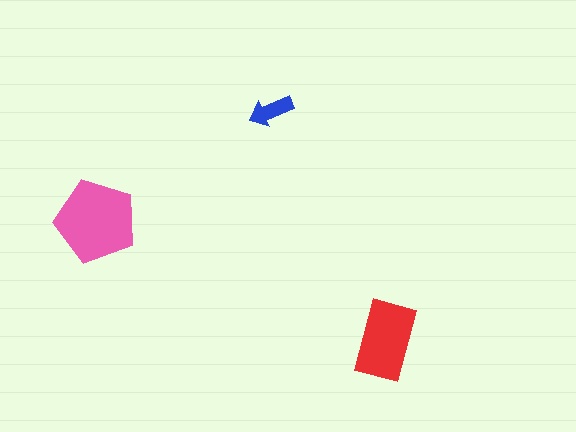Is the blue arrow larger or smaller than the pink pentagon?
Smaller.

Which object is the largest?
The pink pentagon.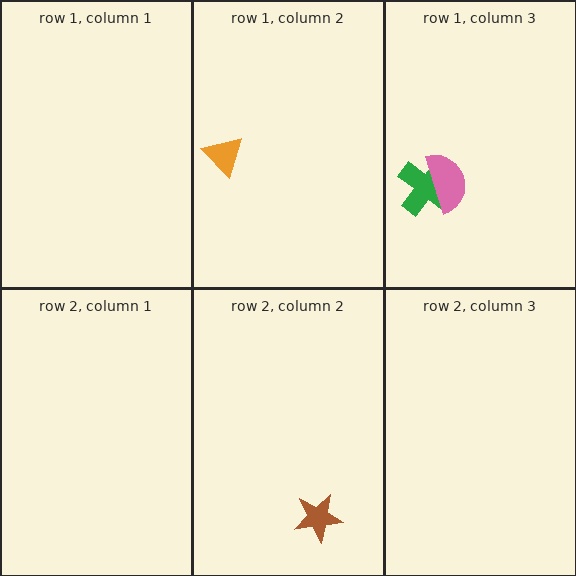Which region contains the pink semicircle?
The row 1, column 3 region.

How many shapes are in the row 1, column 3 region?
2.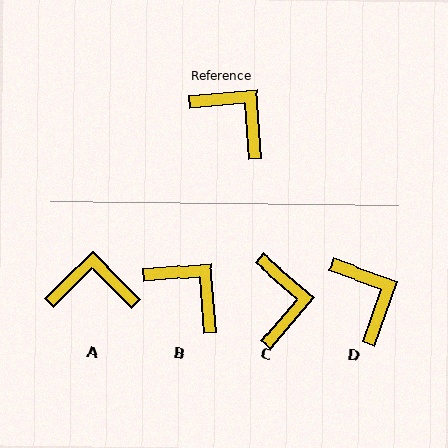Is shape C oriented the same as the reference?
No, it is off by about 45 degrees.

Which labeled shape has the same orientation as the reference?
B.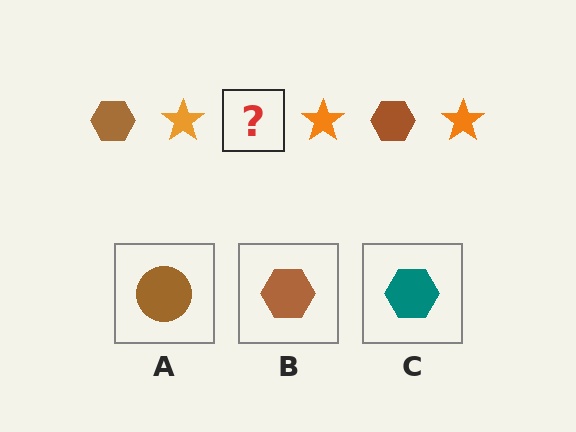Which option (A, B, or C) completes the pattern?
B.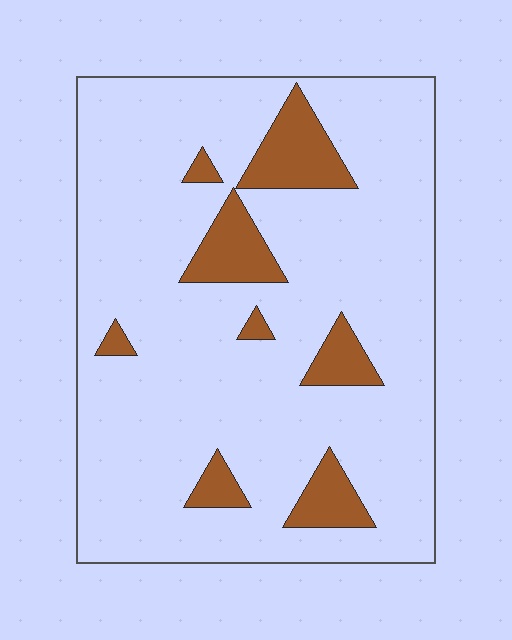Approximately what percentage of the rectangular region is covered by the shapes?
Approximately 15%.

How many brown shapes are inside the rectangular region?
8.